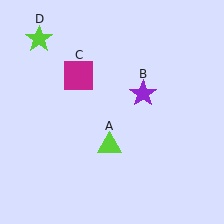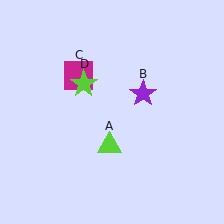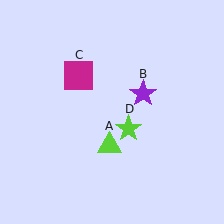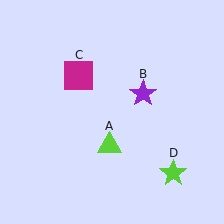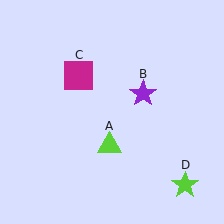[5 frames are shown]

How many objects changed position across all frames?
1 object changed position: lime star (object D).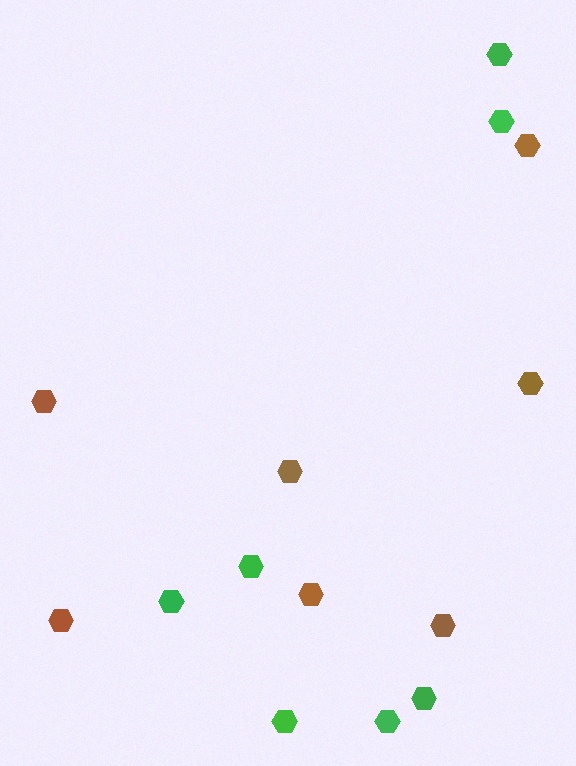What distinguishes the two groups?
There are 2 groups: one group of green hexagons (7) and one group of brown hexagons (7).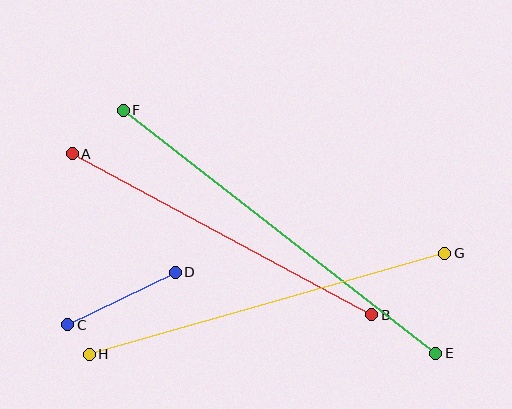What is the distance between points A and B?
The distance is approximately 340 pixels.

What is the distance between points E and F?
The distance is approximately 396 pixels.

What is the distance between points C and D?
The distance is approximately 120 pixels.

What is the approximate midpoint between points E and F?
The midpoint is at approximately (280, 232) pixels.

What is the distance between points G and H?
The distance is approximately 370 pixels.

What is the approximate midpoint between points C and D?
The midpoint is at approximately (122, 298) pixels.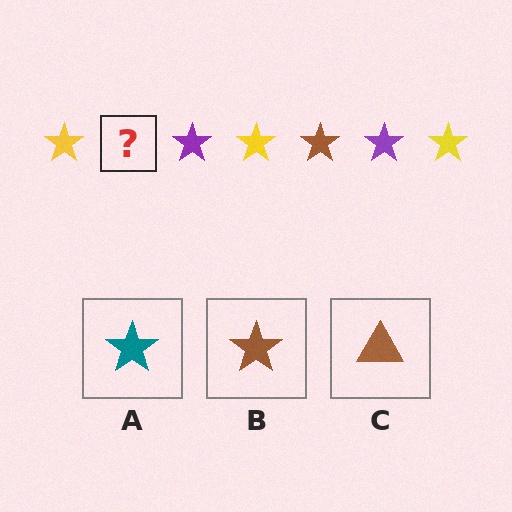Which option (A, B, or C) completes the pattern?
B.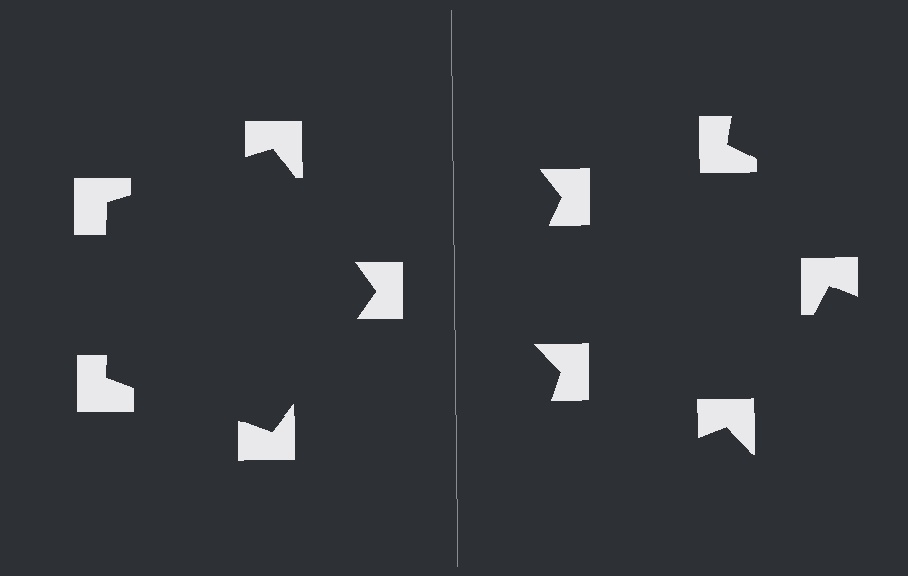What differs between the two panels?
The notched squares are positioned identically on both sides; only the wedge orientations differ. On the left they align to a pentagon; on the right they are misaligned.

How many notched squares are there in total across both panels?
10 — 5 on each side.